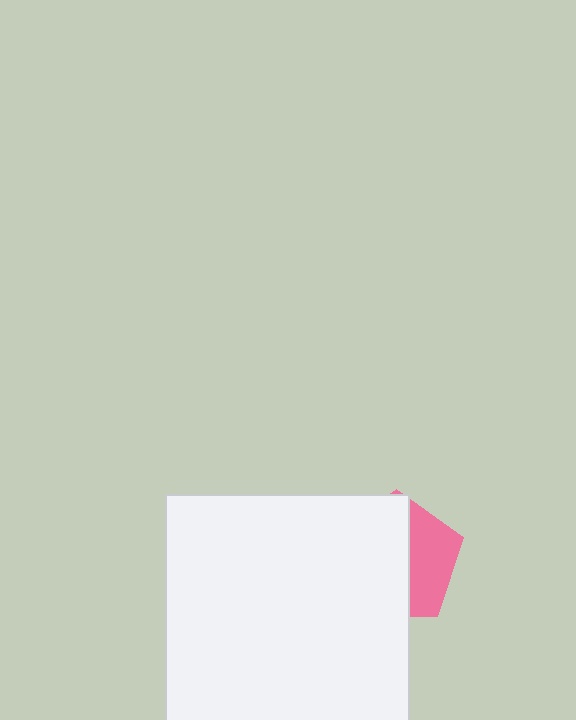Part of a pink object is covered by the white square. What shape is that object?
It is a pentagon.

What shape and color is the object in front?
The object in front is a white square.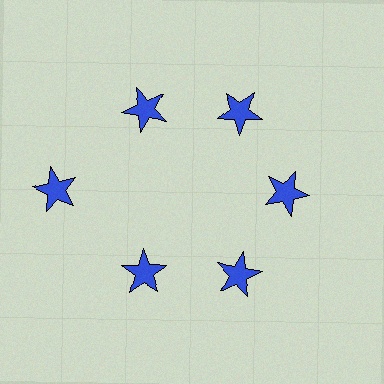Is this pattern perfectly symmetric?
No. The 6 blue stars are arranged in a ring, but one element near the 9 o'clock position is pushed outward from the center, breaking the 6-fold rotational symmetry.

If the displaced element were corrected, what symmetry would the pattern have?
It would have 6-fold rotational symmetry — the pattern would map onto itself every 60 degrees.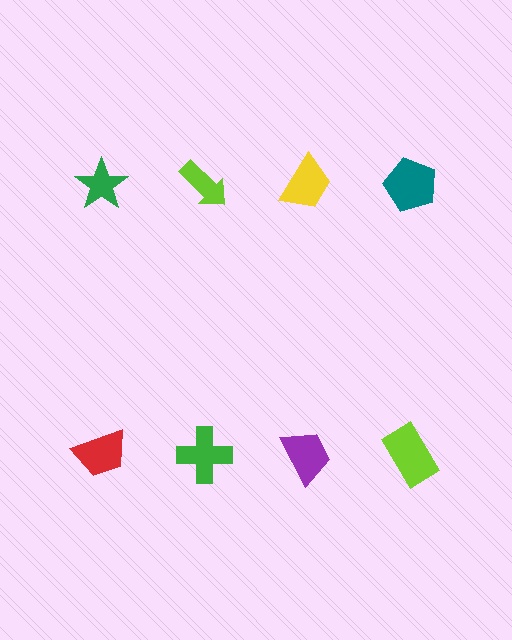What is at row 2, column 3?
A purple trapezoid.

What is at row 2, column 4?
A lime rectangle.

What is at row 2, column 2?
A green cross.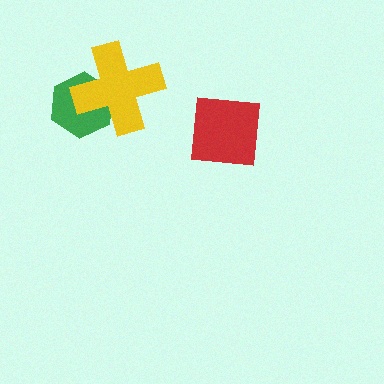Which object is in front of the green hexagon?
The yellow cross is in front of the green hexagon.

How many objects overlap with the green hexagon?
1 object overlaps with the green hexagon.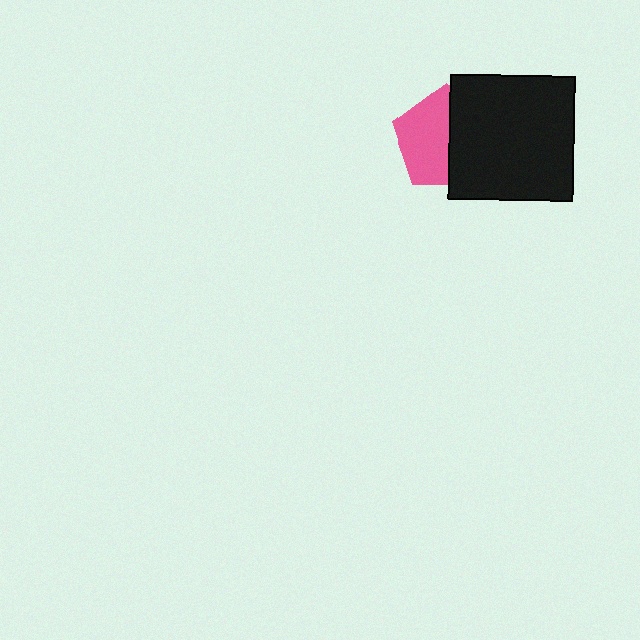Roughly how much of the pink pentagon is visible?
About half of it is visible (roughly 55%).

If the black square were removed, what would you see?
You would see the complete pink pentagon.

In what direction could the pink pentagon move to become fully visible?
The pink pentagon could move left. That would shift it out from behind the black square entirely.